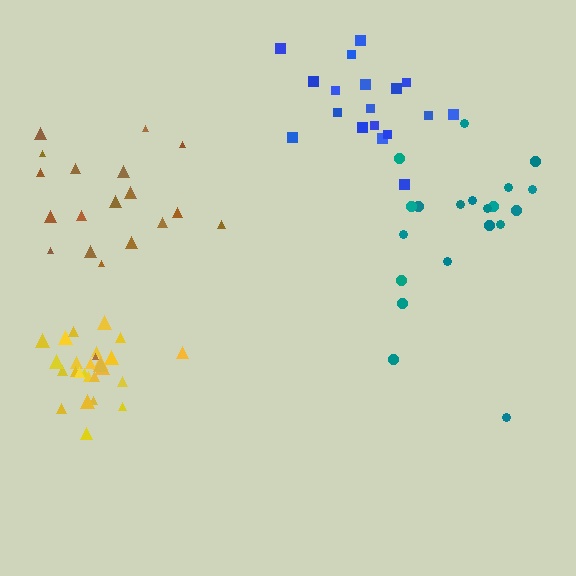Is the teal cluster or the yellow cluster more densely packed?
Yellow.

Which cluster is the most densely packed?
Yellow.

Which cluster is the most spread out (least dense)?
Teal.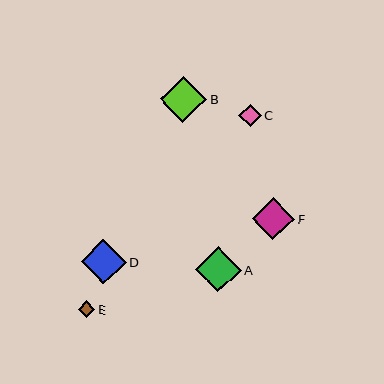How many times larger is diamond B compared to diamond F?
Diamond B is approximately 1.1 times the size of diamond F.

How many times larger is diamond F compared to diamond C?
Diamond F is approximately 1.9 times the size of diamond C.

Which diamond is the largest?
Diamond B is the largest with a size of approximately 46 pixels.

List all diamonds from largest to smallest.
From largest to smallest: B, A, D, F, C, E.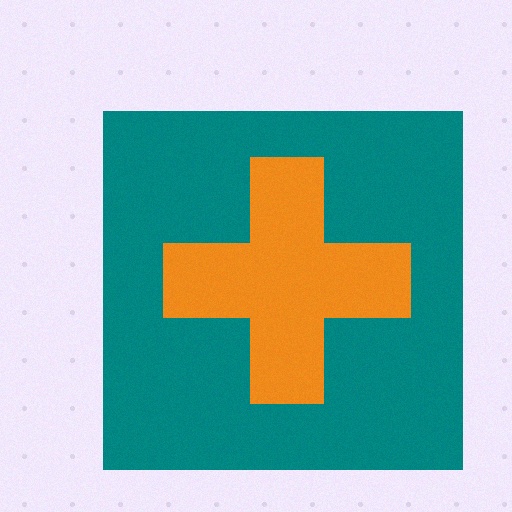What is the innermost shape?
The orange cross.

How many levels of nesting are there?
2.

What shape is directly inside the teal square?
The orange cross.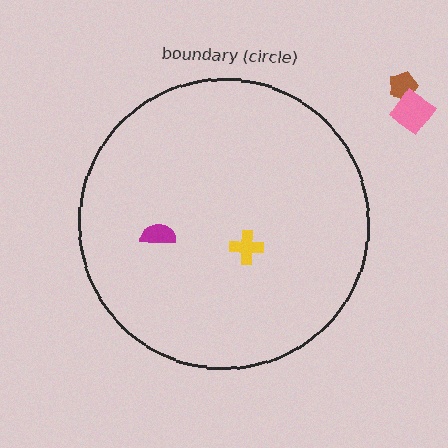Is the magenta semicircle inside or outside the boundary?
Inside.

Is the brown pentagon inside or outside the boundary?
Outside.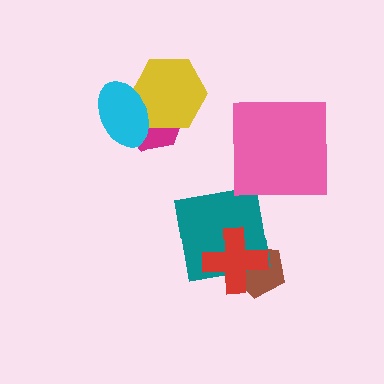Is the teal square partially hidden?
Yes, it is partially covered by another shape.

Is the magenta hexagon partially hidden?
Yes, it is partially covered by another shape.